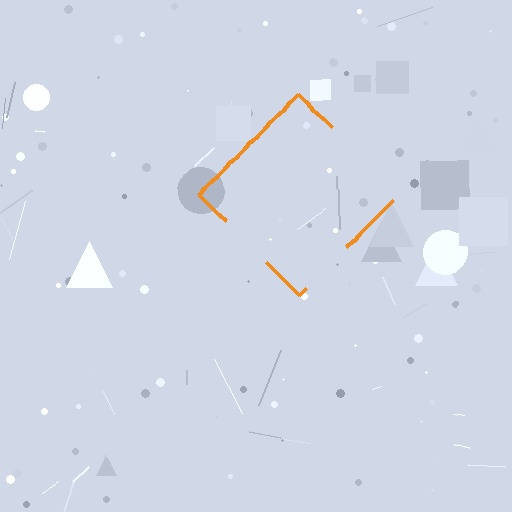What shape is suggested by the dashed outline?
The dashed outline suggests a diamond.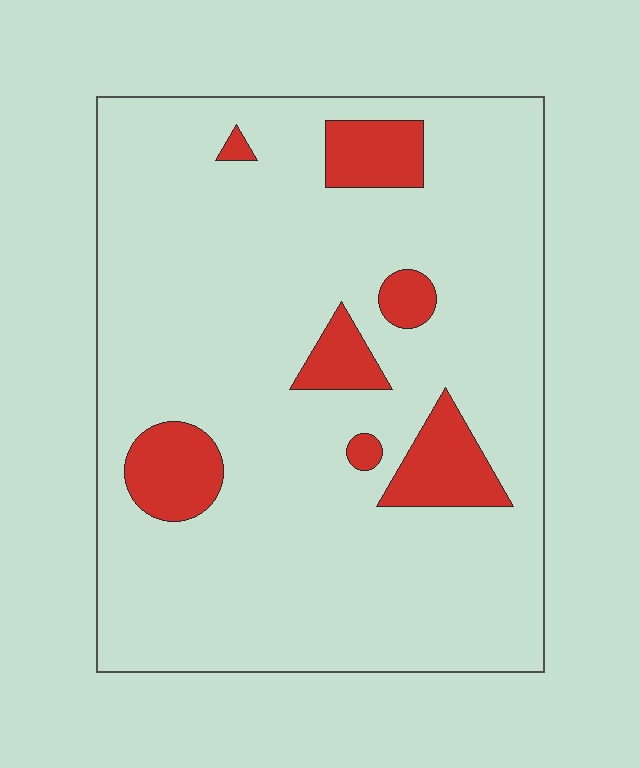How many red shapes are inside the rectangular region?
7.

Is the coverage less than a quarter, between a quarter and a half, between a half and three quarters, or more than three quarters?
Less than a quarter.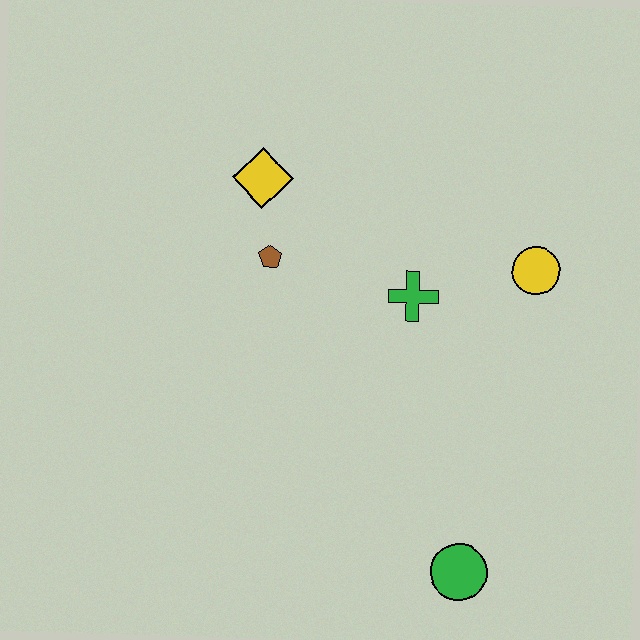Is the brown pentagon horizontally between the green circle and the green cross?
No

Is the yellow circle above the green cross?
Yes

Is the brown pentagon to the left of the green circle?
Yes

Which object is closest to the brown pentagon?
The yellow diamond is closest to the brown pentagon.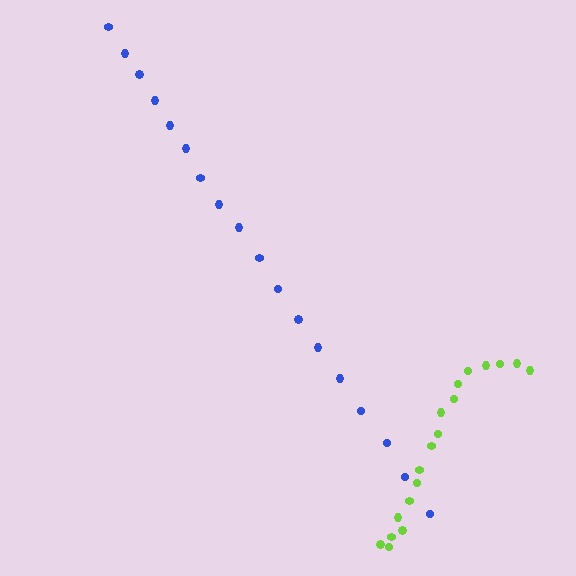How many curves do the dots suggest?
There are 2 distinct paths.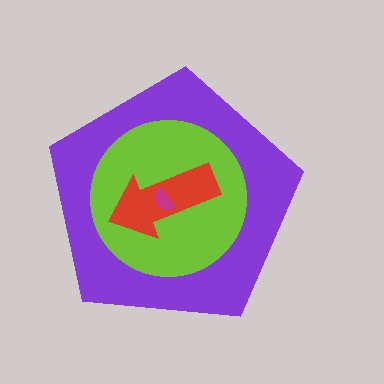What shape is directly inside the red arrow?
The magenta semicircle.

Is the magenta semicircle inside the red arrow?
Yes.